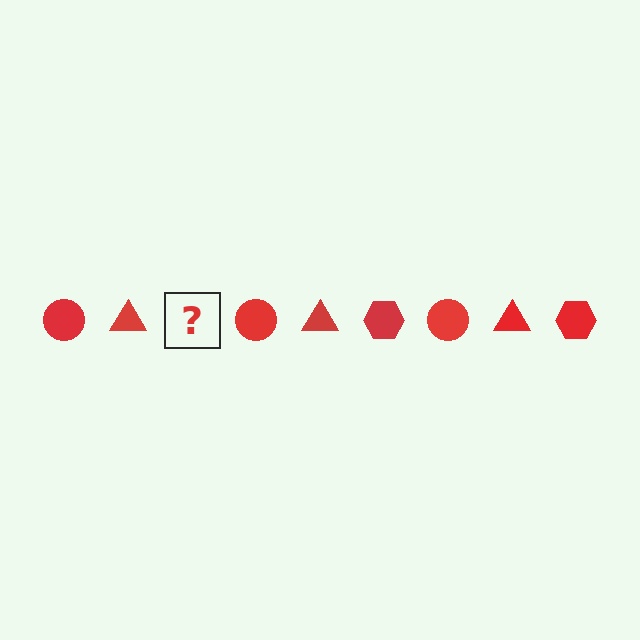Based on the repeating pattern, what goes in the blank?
The blank should be a red hexagon.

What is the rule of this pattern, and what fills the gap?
The rule is that the pattern cycles through circle, triangle, hexagon shapes in red. The gap should be filled with a red hexagon.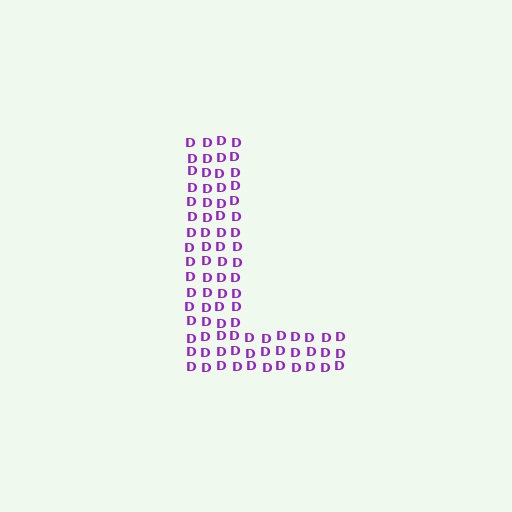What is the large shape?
The large shape is the letter L.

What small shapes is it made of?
It is made of small letter D's.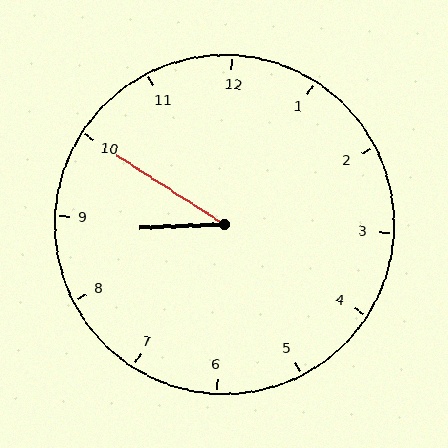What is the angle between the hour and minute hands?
Approximately 35 degrees.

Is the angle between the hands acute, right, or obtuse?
It is acute.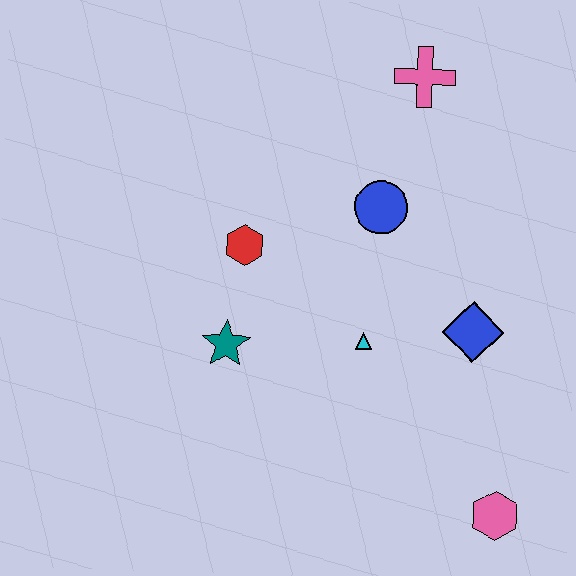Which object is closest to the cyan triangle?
The blue diamond is closest to the cyan triangle.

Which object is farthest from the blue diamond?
The pink cross is farthest from the blue diamond.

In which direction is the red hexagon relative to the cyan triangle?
The red hexagon is to the left of the cyan triangle.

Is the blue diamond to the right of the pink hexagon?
No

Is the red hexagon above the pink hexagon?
Yes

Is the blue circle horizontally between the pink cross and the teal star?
Yes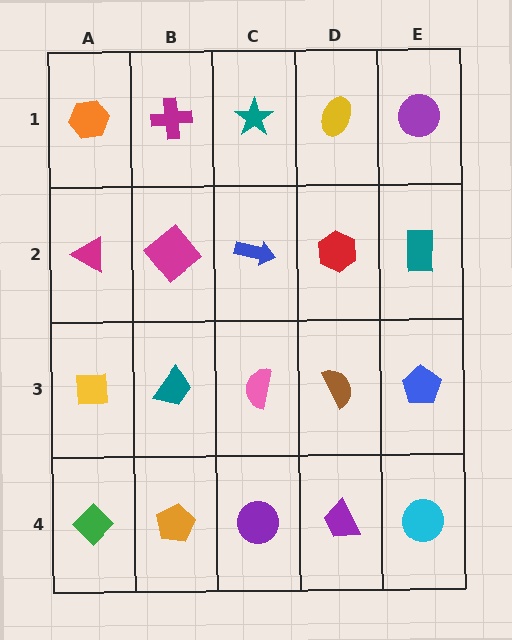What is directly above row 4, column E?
A blue pentagon.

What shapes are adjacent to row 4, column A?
A yellow square (row 3, column A), an orange pentagon (row 4, column B).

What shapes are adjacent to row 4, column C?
A pink semicircle (row 3, column C), an orange pentagon (row 4, column B), a purple trapezoid (row 4, column D).